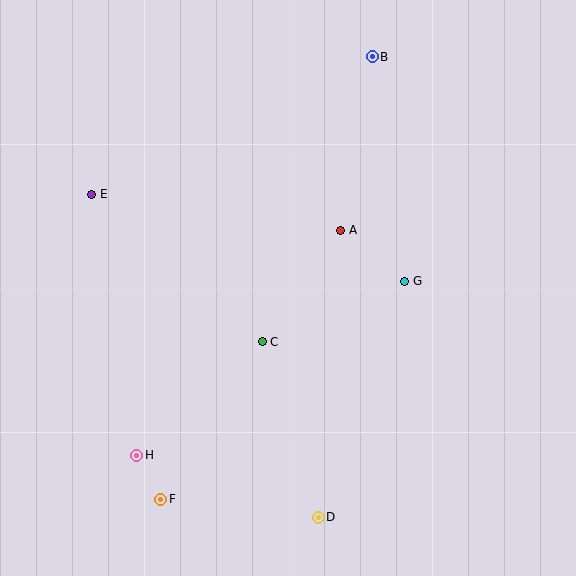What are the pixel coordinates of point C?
Point C is at (262, 342).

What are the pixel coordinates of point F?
Point F is at (161, 499).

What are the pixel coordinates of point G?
Point G is at (405, 281).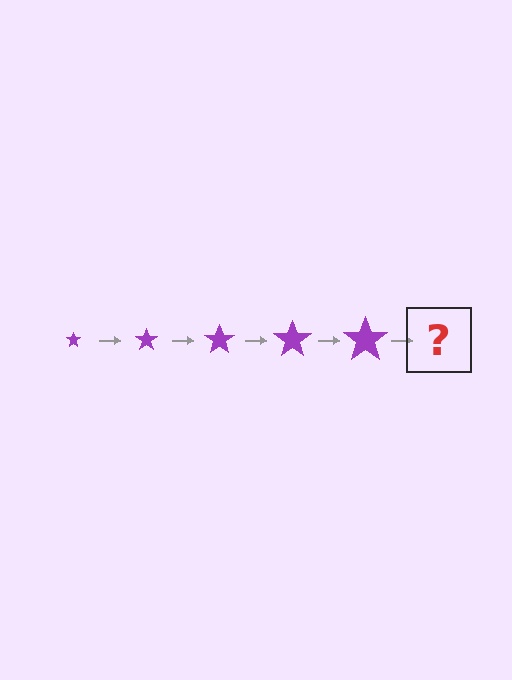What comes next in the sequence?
The next element should be a purple star, larger than the previous one.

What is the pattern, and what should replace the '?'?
The pattern is that the star gets progressively larger each step. The '?' should be a purple star, larger than the previous one.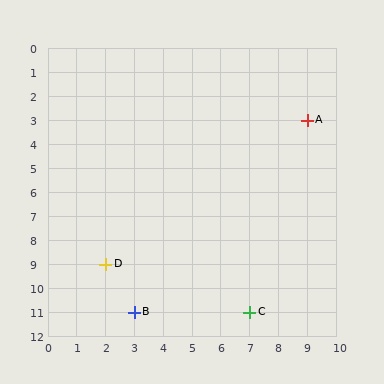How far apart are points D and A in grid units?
Points D and A are 7 columns and 6 rows apart (about 9.2 grid units diagonally).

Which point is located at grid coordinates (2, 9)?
Point D is at (2, 9).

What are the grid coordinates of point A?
Point A is at grid coordinates (9, 3).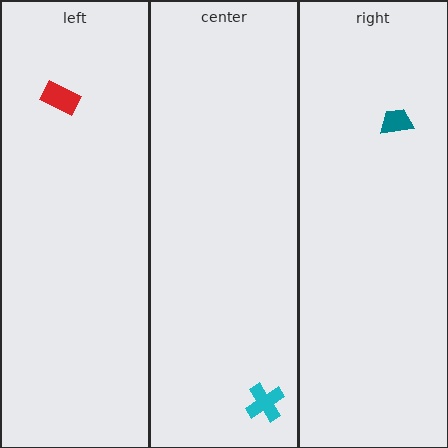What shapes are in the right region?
The teal trapezoid.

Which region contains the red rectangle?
The left region.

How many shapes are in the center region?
1.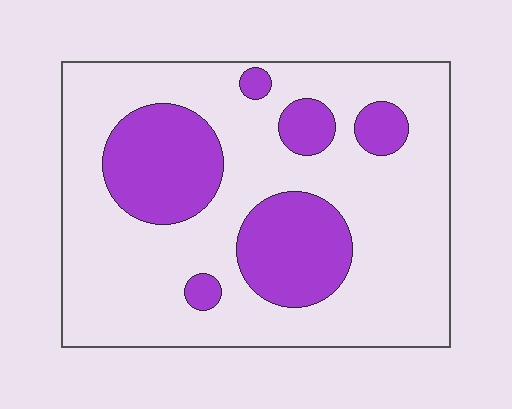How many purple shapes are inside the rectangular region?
6.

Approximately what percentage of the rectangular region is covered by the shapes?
Approximately 25%.